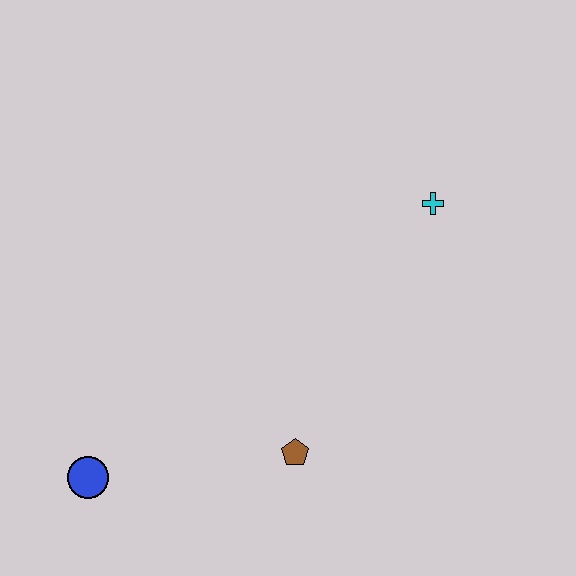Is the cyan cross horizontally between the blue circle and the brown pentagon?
No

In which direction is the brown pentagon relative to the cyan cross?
The brown pentagon is below the cyan cross.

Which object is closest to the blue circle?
The brown pentagon is closest to the blue circle.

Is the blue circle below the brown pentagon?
Yes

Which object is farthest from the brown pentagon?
The cyan cross is farthest from the brown pentagon.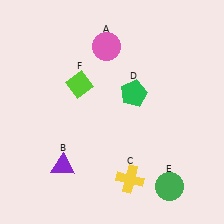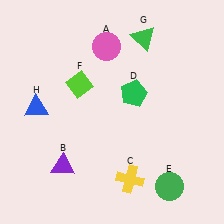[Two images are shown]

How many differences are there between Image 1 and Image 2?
There are 2 differences between the two images.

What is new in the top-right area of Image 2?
A green triangle (G) was added in the top-right area of Image 2.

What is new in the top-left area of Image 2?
A blue triangle (H) was added in the top-left area of Image 2.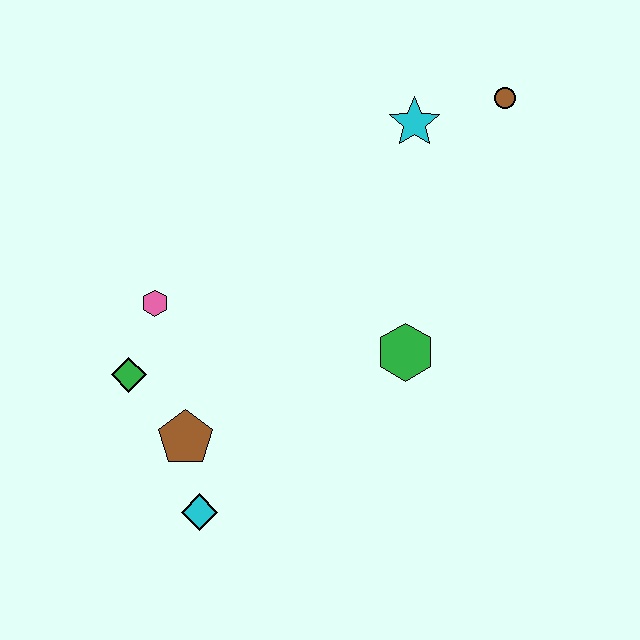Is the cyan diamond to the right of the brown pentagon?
Yes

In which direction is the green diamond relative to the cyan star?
The green diamond is to the left of the cyan star.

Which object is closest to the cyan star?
The brown circle is closest to the cyan star.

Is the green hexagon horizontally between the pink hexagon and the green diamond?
No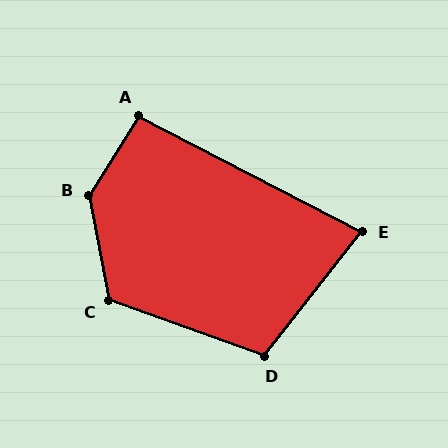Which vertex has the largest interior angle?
B, at approximately 137 degrees.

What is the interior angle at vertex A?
Approximately 94 degrees (approximately right).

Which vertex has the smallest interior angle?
E, at approximately 79 degrees.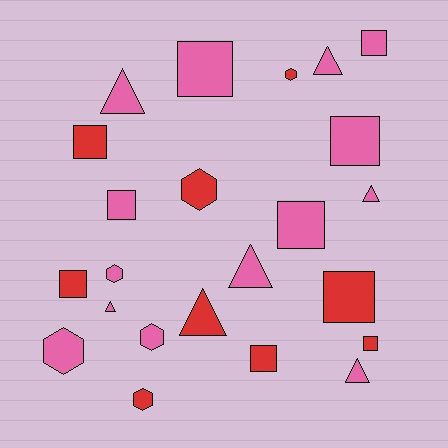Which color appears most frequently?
Pink, with 14 objects.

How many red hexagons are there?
There are 3 red hexagons.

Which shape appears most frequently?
Square, with 10 objects.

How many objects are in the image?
There are 23 objects.